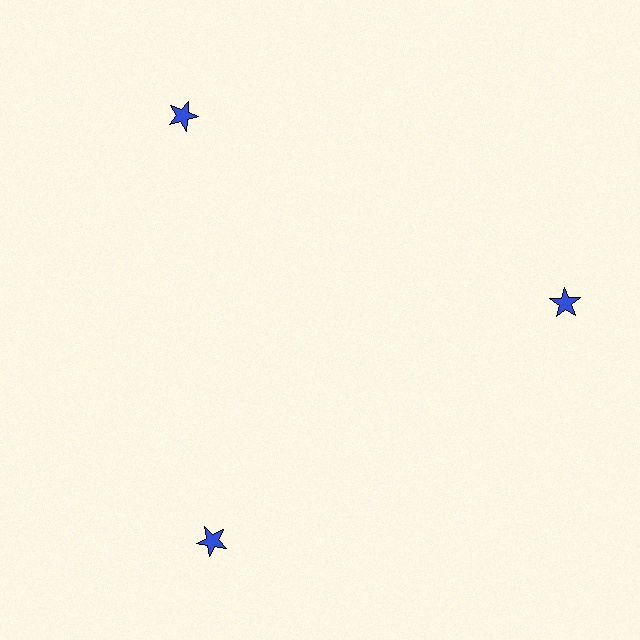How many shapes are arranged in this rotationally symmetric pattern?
There are 3 shapes, arranged in 3 groups of 1.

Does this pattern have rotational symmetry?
Yes, this pattern has 3-fold rotational symmetry. It looks the same after rotating 120 degrees around the center.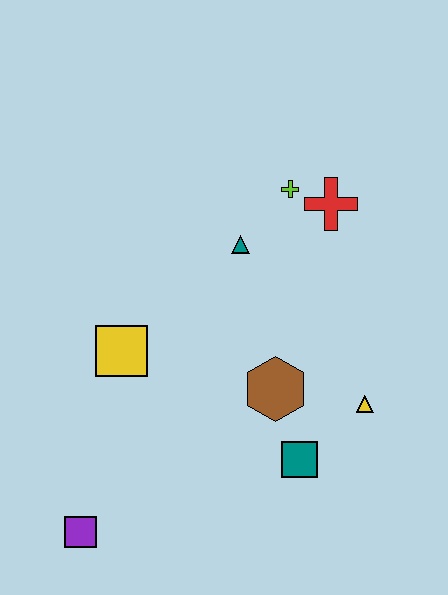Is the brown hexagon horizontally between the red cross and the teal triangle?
Yes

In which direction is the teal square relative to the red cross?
The teal square is below the red cross.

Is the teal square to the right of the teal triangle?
Yes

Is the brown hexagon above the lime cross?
No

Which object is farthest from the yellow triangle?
The purple square is farthest from the yellow triangle.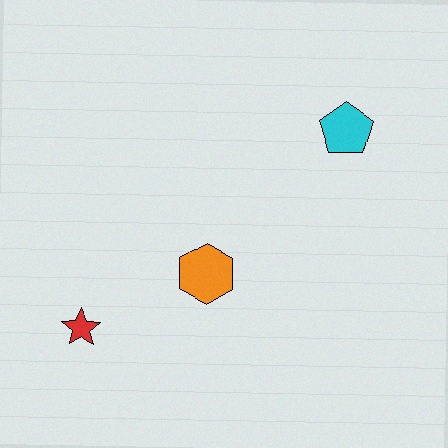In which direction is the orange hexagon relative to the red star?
The orange hexagon is to the right of the red star.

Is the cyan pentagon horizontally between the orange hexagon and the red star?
No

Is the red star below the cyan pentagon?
Yes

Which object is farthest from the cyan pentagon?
The red star is farthest from the cyan pentagon.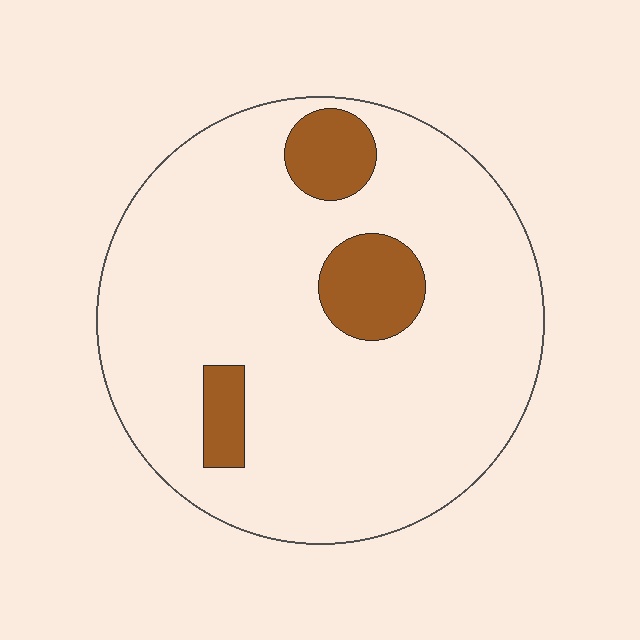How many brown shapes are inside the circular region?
3.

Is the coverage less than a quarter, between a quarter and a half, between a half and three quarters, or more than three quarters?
Less than a quarter.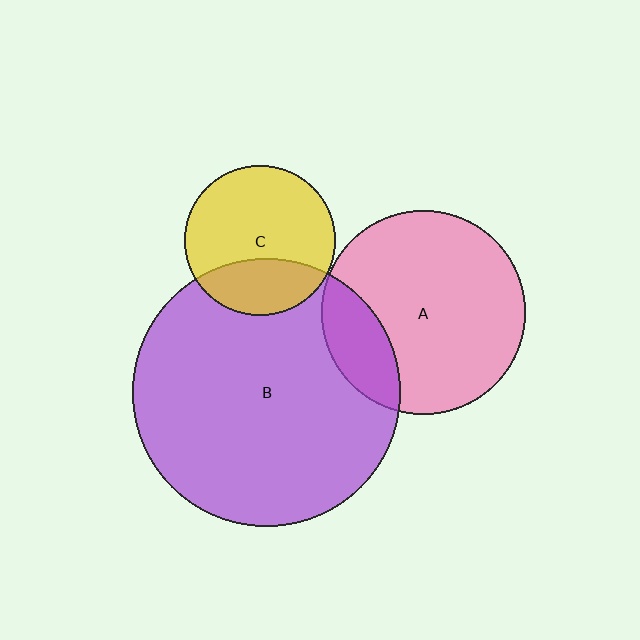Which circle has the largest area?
Circle B (purple).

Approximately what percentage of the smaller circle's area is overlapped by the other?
Approximately 20%.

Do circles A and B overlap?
Yes.